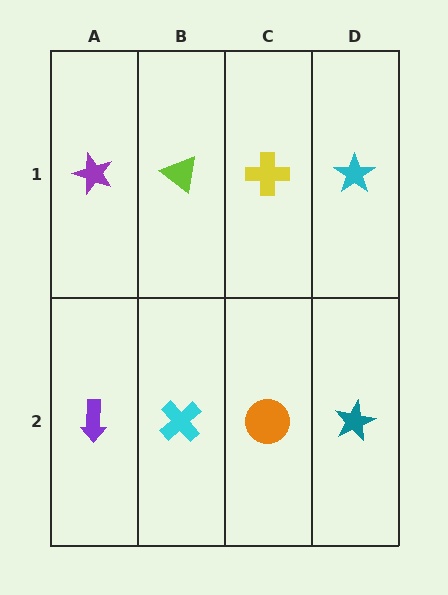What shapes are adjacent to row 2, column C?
A yellow cross (row 1, column C), a cyan cross (row 2, column B), a teal star (row 2, column D).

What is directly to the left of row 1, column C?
A lime triangle.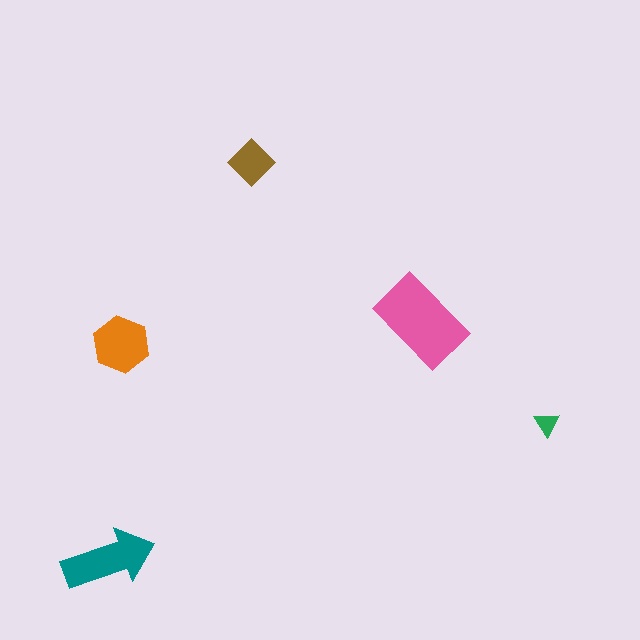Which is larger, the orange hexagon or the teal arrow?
The teal arrow.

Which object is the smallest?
The green triangle.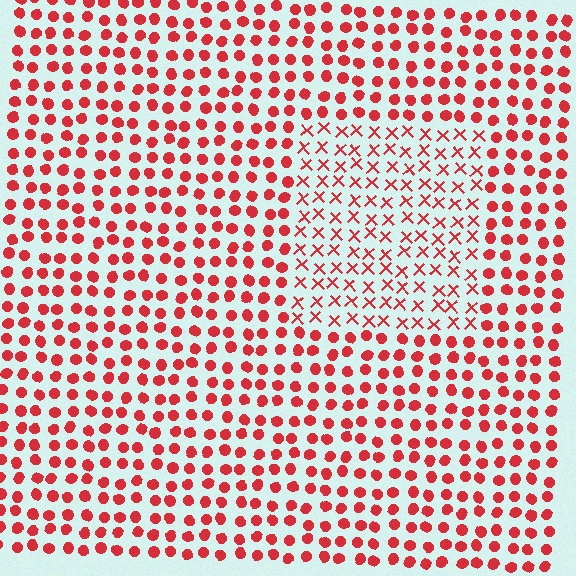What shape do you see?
I see a rectangle.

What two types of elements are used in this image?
The image uses X marks inside the rectangle region and circles outside it.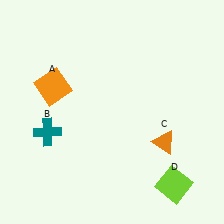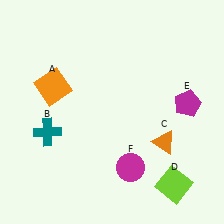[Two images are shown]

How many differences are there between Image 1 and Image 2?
There are 2 differences between the two images.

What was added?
A magenta pentagon (E), a magenta circle (F) were added in Image 2.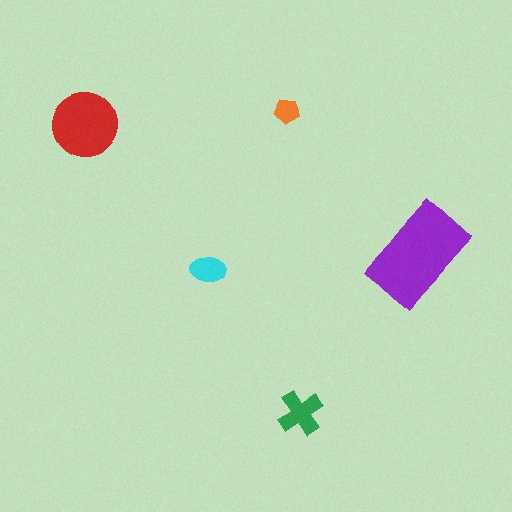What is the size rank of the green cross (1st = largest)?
3rd.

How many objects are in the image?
There are 5 objects in the image.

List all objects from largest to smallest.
The purple rectangle, the red circle, the green cross, the cyan ellipse, the orange pentagon.